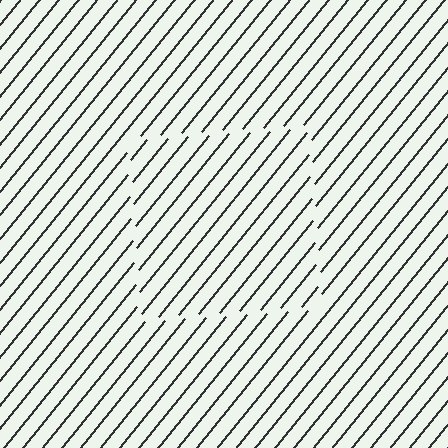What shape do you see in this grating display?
An illusory square. The interior of the shape contains the same grating, shifted by half a period — the contour is defined by the phase discontinuity where line-ends from the inner and outer gratings abut.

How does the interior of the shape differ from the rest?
The interior of the shape contains the same grating, shifted by half a period — the contour is defined by the phase discontinuity where line-ends from the inner and outer gratings abut.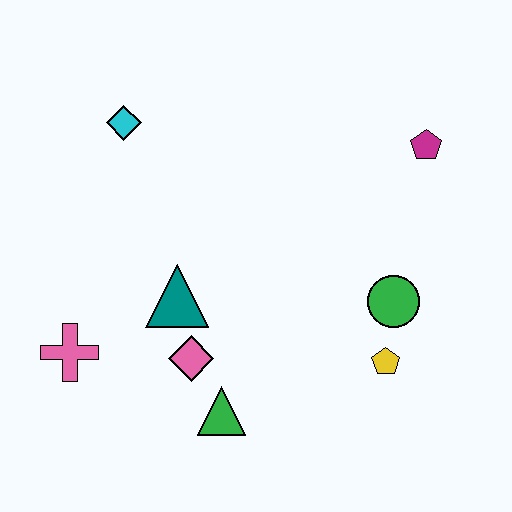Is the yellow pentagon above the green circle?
No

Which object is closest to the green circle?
The yellow pentagon is closest to the green circle.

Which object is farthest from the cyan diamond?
The yellow pentagon is farthest from the cyan diamond.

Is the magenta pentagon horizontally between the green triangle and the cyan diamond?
No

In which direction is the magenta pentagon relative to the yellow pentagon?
The magenta pentagon is above the yellow pentagon.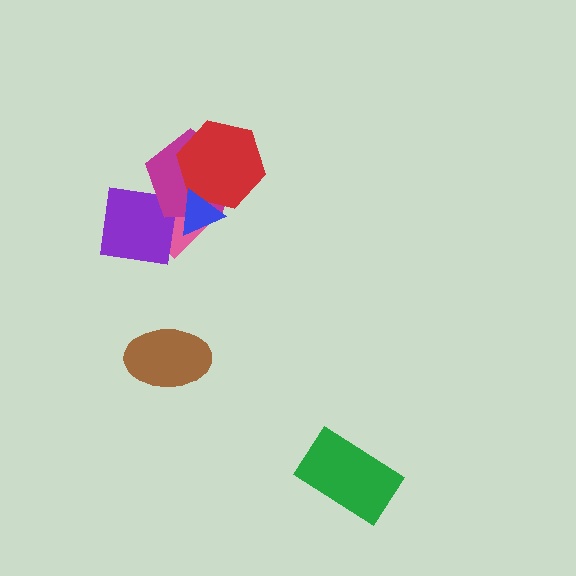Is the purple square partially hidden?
Yes, it is partially covered by another shape.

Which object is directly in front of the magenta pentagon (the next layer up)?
The red hexagon is directly in front of the magenta pentagon.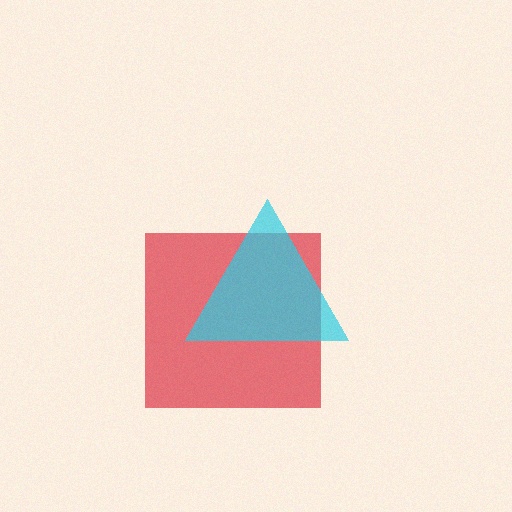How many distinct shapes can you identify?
There are 2 distinct shapes: a red square, a cyan triangle.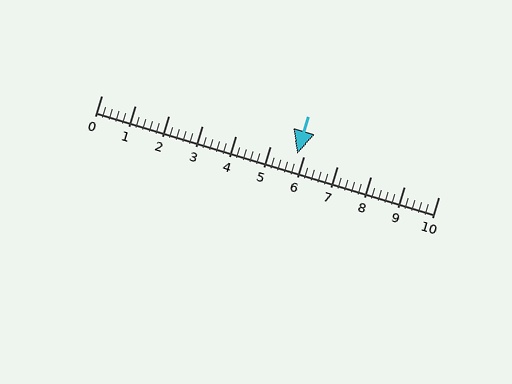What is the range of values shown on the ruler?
The ruler shows values from 0 to 10.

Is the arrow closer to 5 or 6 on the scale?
The arrow is closer to 6.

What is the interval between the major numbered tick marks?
The major tick marks are spaced 1 units apart.